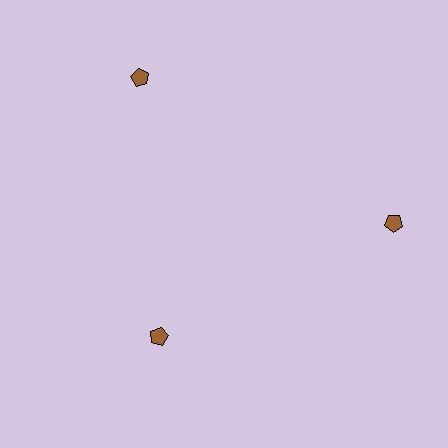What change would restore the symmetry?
The symmetry would be restored by moving it outward, back onto the ring so that all 3 pentagons sit at equal angles and equal distance from the center.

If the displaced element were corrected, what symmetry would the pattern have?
It would have 3-fold rotational symmetry — the pattern would map onto itself every 120 degrees.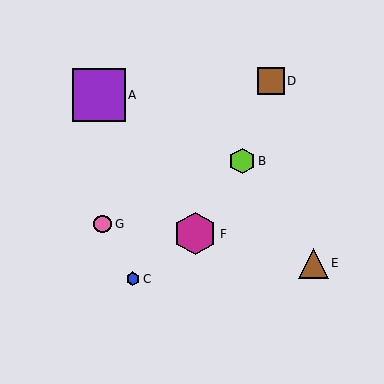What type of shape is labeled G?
Shape G is a pink circle.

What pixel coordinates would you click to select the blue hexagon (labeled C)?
Click at (133, 279) to select the blue hexagon C.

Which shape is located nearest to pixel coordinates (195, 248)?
The magenta hexagon (labeled F) at (195, 234) is nearest to that location.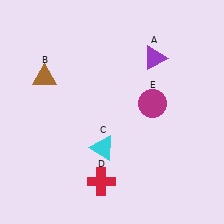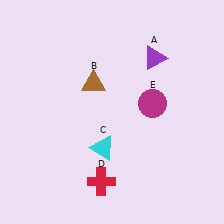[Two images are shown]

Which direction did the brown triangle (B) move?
The brown triangle (B) moved right.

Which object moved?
The brown triangle (B) moved right.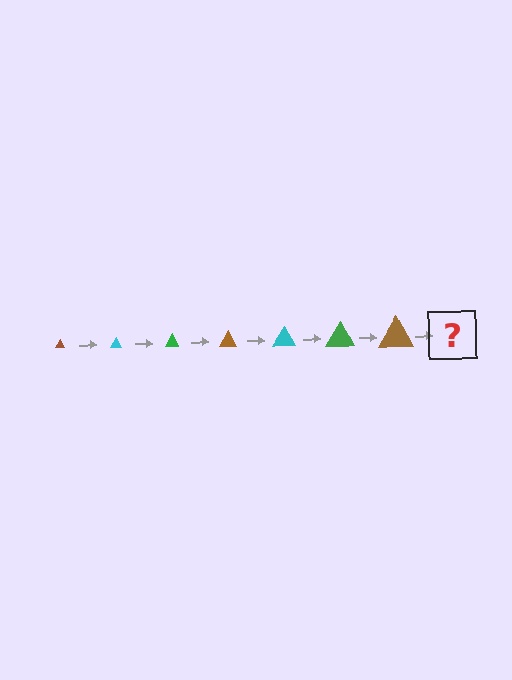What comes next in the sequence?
The next element should be a cyan triangle, larger than the previous one.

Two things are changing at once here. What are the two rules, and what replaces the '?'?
The two rules are that the triangle grows larger each step and the color cycles through brown, cyan, and green. The '?' should be a cyan triangle, larger than the previous one.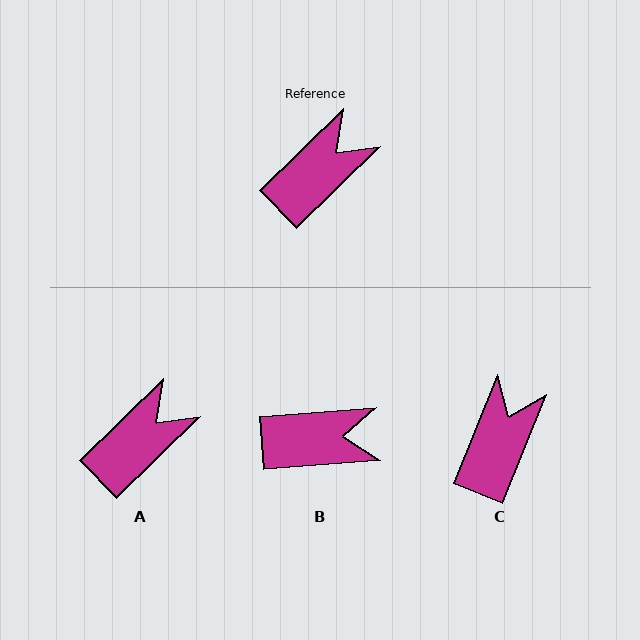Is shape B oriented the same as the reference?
No, it is off by about 40 degrees.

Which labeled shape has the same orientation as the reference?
A.